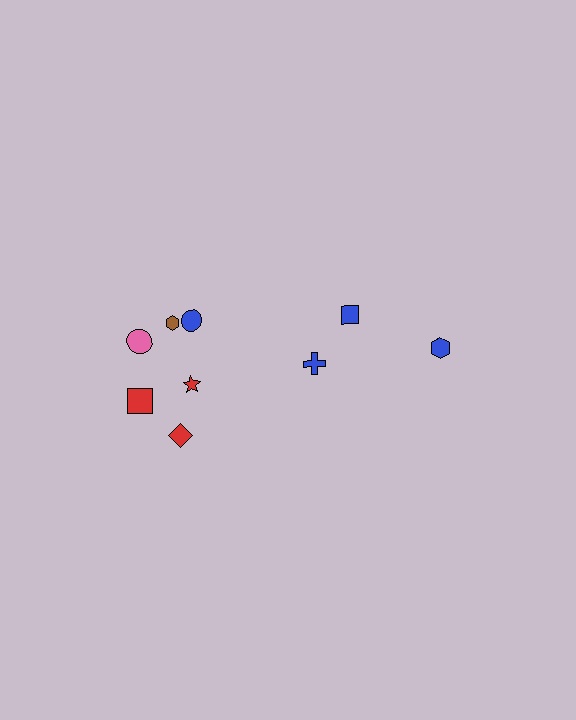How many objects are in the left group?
There are 6 objects.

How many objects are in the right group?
There are 3 objects.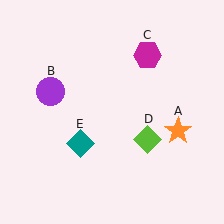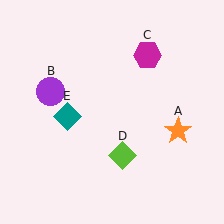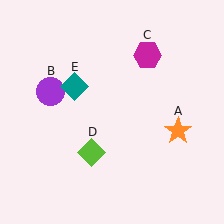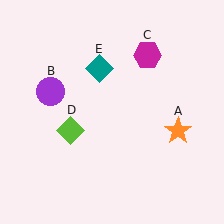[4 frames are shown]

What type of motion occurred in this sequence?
The lime diamond (object D), teal diamond (object E) rotated clockwise around the center of the scene.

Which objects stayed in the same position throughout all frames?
Orange star (object A) and purple circle (object B) and magenta hexagon (object C) remained stationary.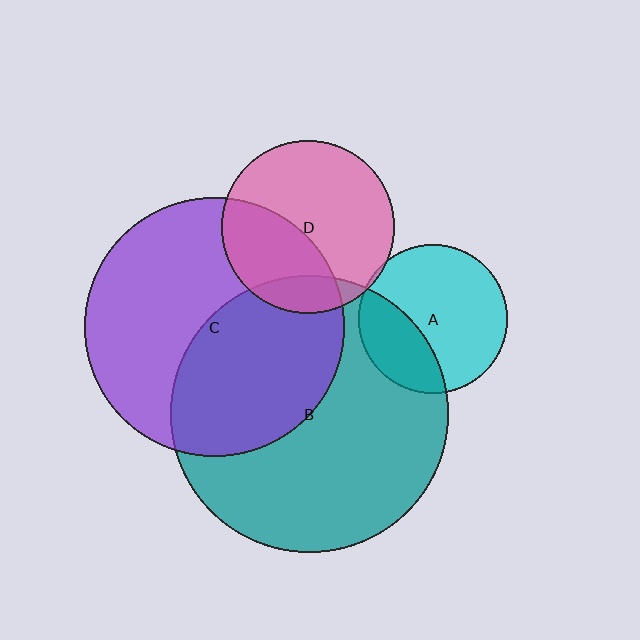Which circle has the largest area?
Circle B (teal).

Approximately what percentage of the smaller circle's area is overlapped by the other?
Approximately 15%.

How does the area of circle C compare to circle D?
Approximately 2.2 times.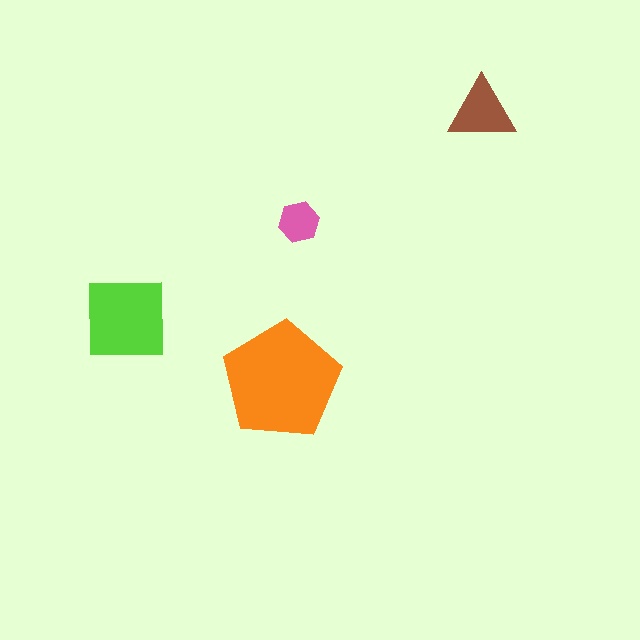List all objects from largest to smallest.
The orange pentagon, the lime square, the brown triangle, the pink hexagon.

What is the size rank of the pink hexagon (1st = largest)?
4th.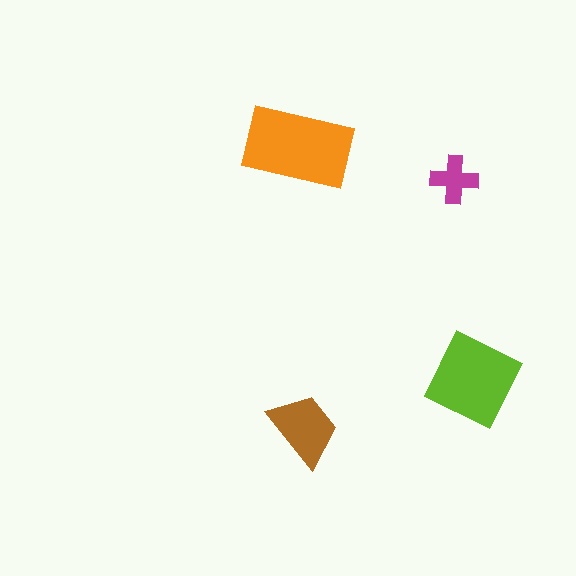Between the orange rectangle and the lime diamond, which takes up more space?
The orange rectangle.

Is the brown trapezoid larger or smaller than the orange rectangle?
Smaller.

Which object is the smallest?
The magenta cross.